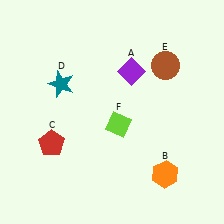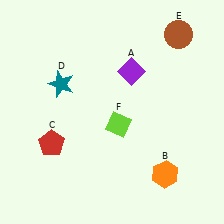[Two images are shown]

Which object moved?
The brown circle (E) moved up.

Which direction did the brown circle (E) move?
The brown circle (E) moved up.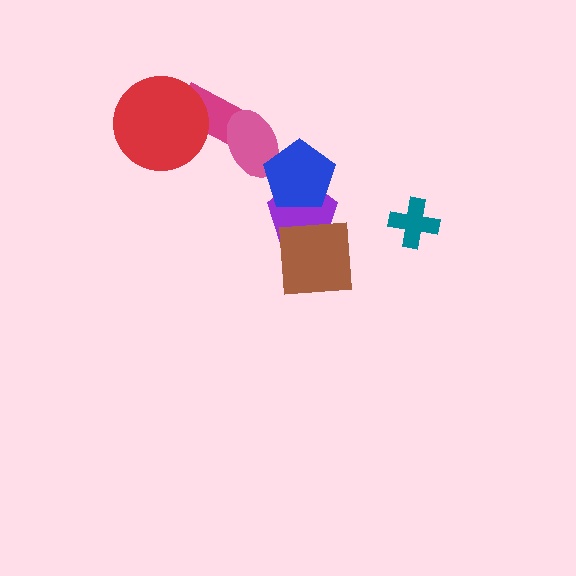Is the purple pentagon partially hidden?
Yes, it is partially covered by another shape.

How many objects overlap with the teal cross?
0 objects overlap with the teal cross.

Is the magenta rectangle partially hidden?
Yes, it is partially covered by another shape.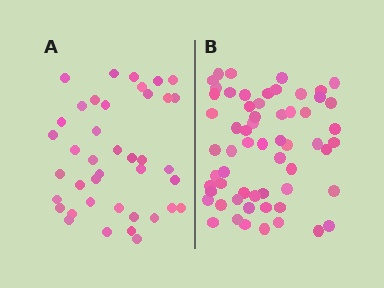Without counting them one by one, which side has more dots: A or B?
Region B (the right region) has more dots.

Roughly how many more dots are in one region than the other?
Region B has approximately 20 more dots than region A.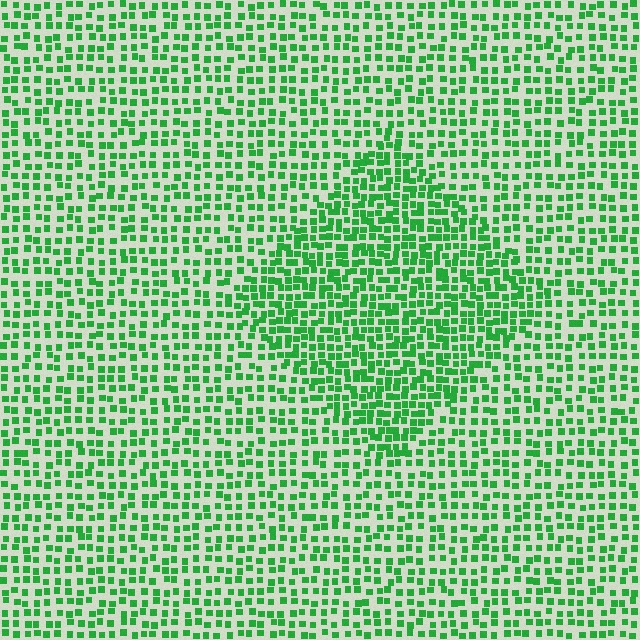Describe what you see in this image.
The image contains small green elements arranged at two different densities. A diamond-shaped region is visible where the elements are more densely packed than the surrounding area.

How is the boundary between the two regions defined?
The boundary is defined by a change in element density (approximately 1.6x ratio). All elements are the same color, size, and shape.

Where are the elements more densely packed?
The elements are more densely packed inside the diamond boundary.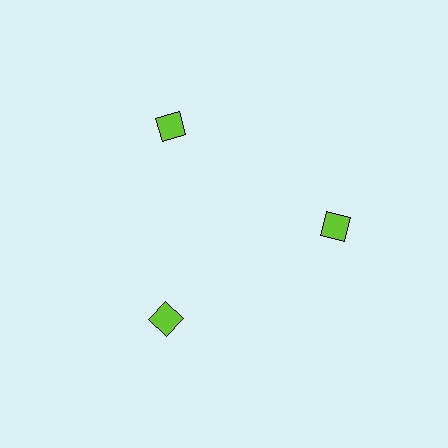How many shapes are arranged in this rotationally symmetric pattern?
There are 3 shapes, arranged in 3 groups of 1.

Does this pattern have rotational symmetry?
Yes, this pattern has 3-fold rotational symmetry. It looks the same after rotating 120 degrees around the center.